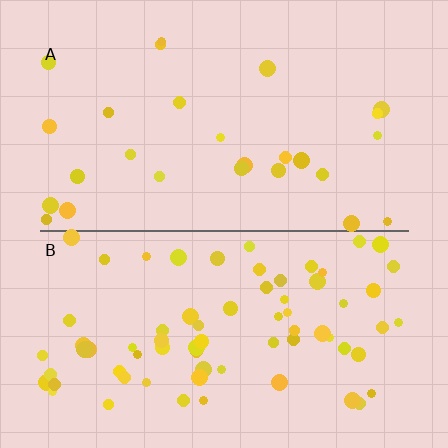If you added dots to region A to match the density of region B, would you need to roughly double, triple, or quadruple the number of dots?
Approximately triple.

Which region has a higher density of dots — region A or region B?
B (the bottom).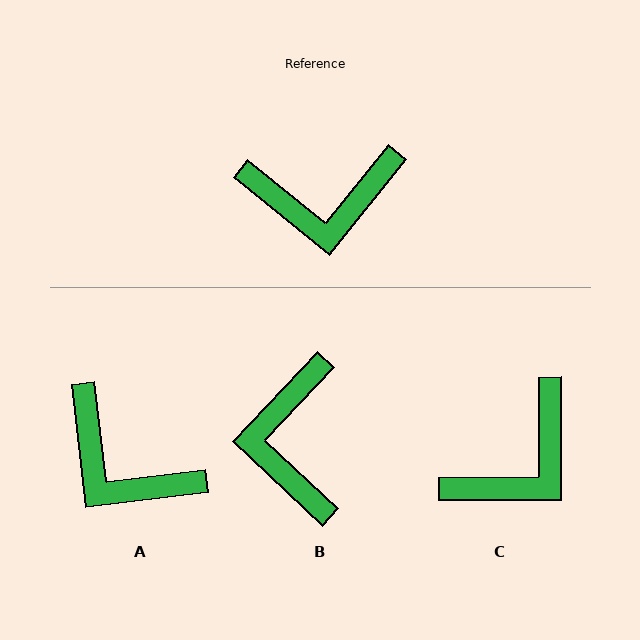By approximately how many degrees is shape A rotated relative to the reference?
Approximately 44 degrees clockwise.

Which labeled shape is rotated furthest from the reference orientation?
B, about 94 degrees away.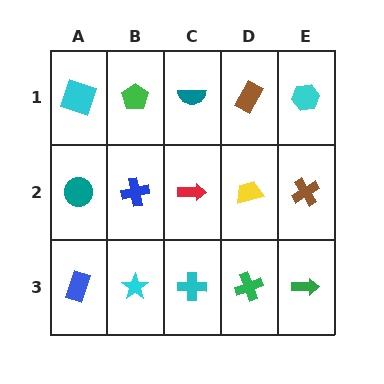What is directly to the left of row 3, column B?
A blue rectangle.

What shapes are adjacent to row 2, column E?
A cyan hexagon (row 1, column E), a green arrow (row 3, column E), a yellow trapezoid (row 2, column D).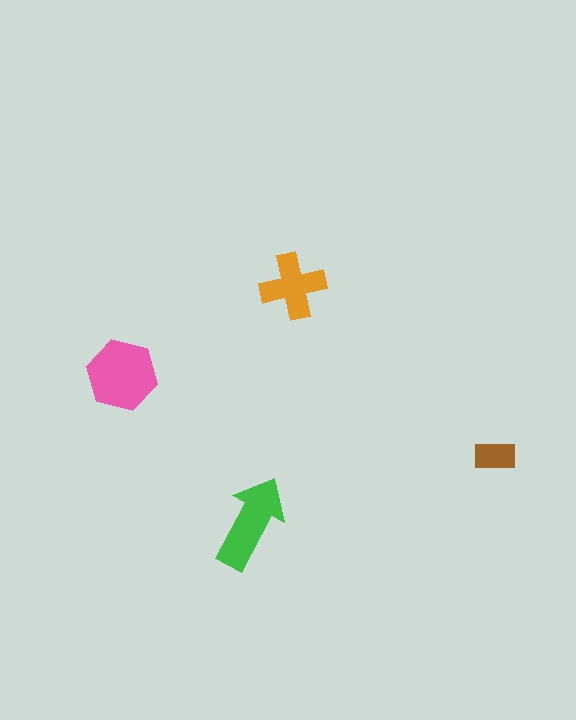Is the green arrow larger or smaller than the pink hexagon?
Smaller.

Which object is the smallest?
The brown rectangle.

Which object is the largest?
The pink hexagon.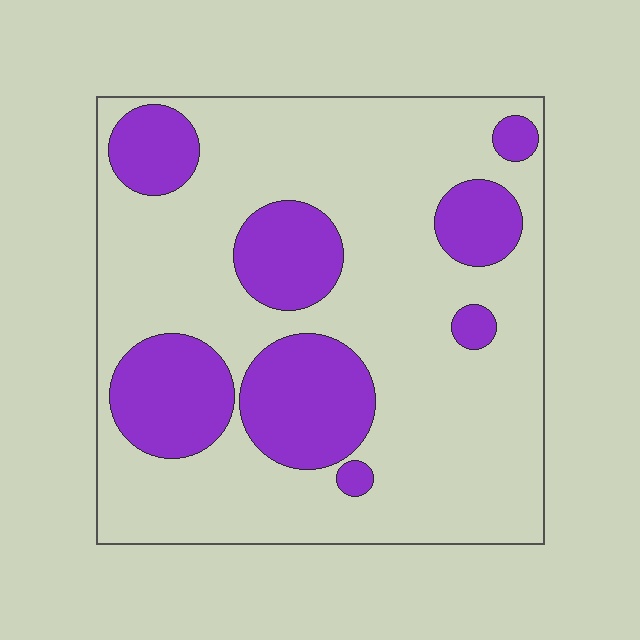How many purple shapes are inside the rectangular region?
8.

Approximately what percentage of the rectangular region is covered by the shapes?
Approximately 25%.